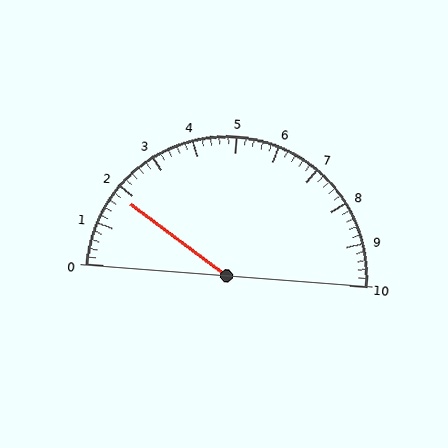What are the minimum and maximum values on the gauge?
The gauge ranges from 0 to 10.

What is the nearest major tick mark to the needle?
The nearest major tick mark is 2.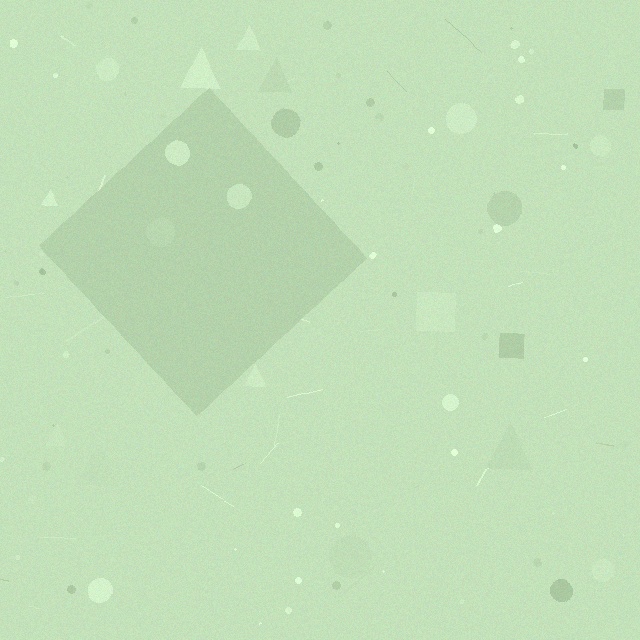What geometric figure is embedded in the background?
A diamond is embedded in the background.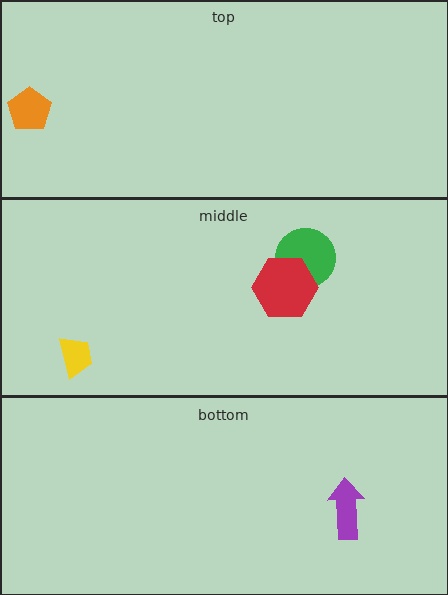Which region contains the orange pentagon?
The top region.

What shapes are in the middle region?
The yellow trapezoid, the green circle, the red hexagon.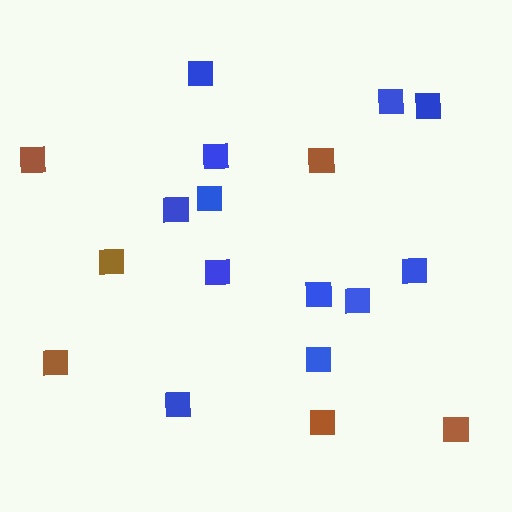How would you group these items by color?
There are 2 groups: one group of brown squares (6) and one group of blue squares (12).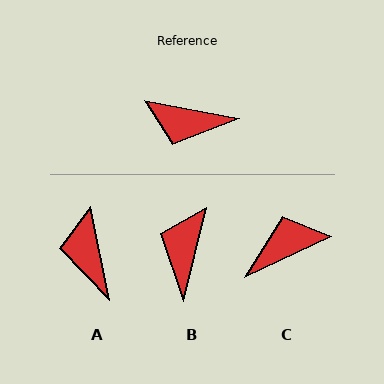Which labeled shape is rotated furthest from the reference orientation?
C, about 143 degrees away.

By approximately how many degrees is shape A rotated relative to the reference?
Approximately 68 degrees clockwise.